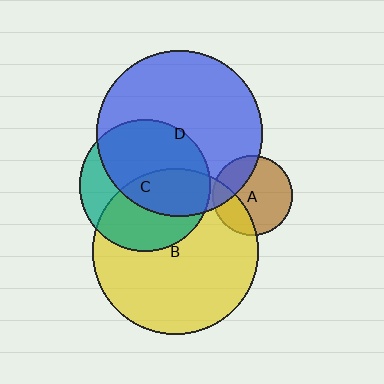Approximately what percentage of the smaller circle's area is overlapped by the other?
Approximately 60%.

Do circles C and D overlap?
Yes.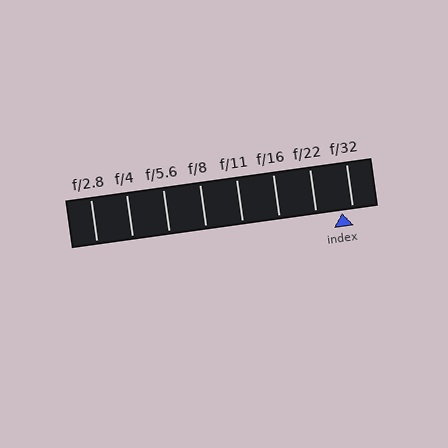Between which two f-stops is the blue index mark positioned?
The index mark is between f/22 and f/32.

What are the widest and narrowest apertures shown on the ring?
The widest aperture shown is f/2.8 and the narrowest is f/32.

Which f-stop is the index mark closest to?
The index mark is closest to f/32.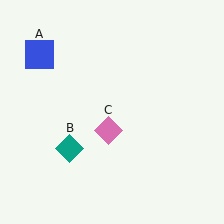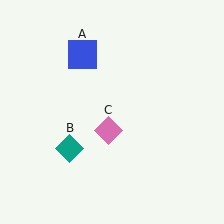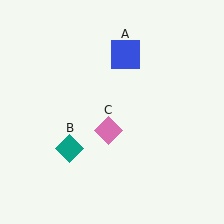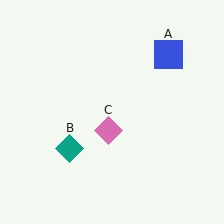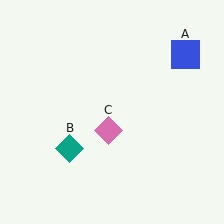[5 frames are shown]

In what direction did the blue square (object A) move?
The blue square (object A) moved right.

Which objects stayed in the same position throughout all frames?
Teal diamond (object B) and pink diamond (object C) remained stationary.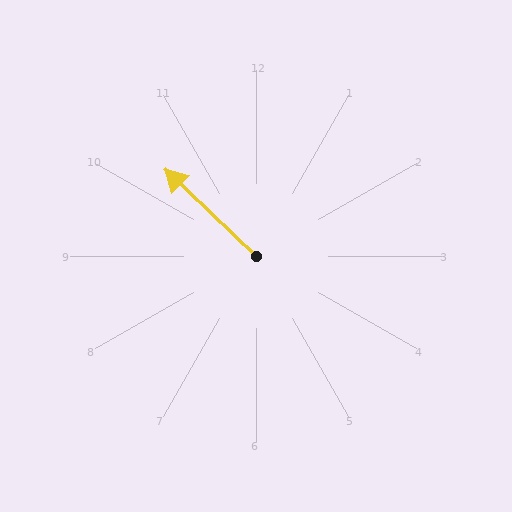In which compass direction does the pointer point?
Northwest.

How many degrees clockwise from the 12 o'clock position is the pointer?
Approximately 314 degrees.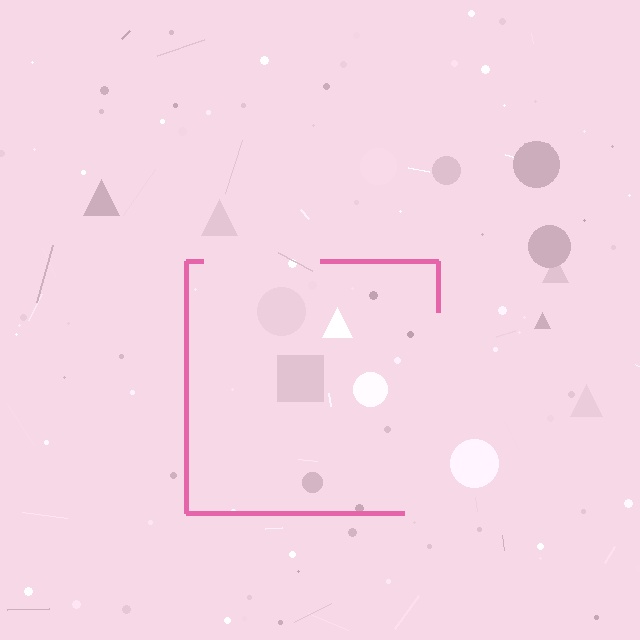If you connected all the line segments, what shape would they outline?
They would outline a square.